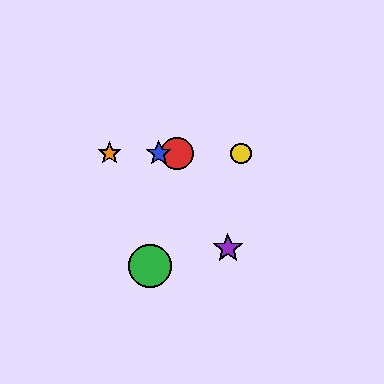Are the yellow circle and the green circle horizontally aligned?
No, the yellow circle is at y≈153 and the green circle is at y≈266.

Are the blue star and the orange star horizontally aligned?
Yes, both are at y≈153.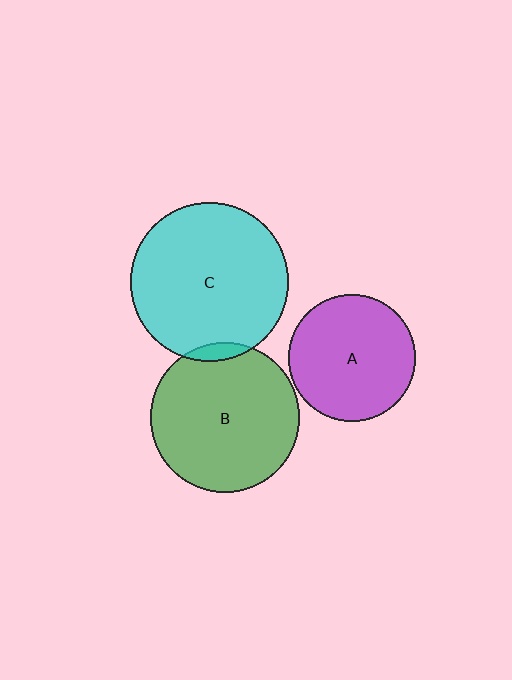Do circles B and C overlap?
Yes.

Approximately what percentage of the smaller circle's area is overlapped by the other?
Approximately 5%.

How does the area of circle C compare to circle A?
Approximately 1.6 times.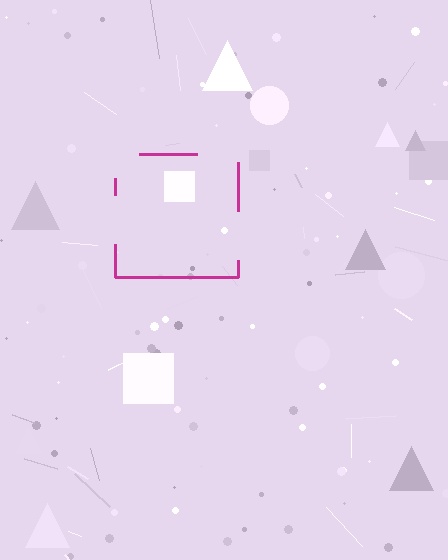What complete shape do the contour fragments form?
The contour fragments form a square.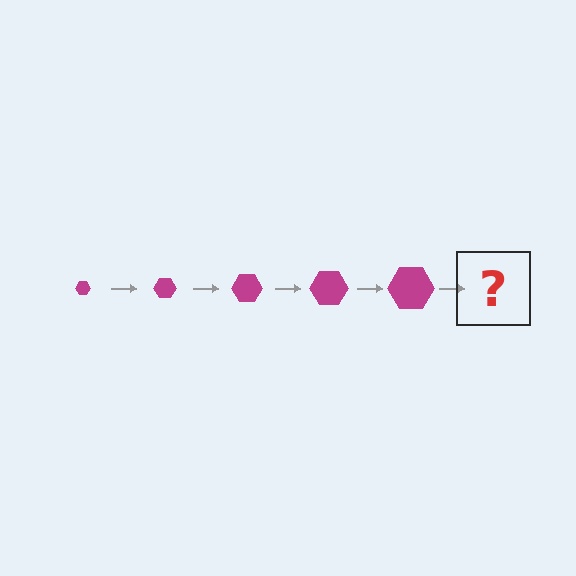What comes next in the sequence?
The next element should be a magenta hexagon, larger than the previous one.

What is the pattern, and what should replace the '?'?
The pattern is that the hexagon gets progressively larger each step. The '?' should be a magenta hexagon, larger than the previous one.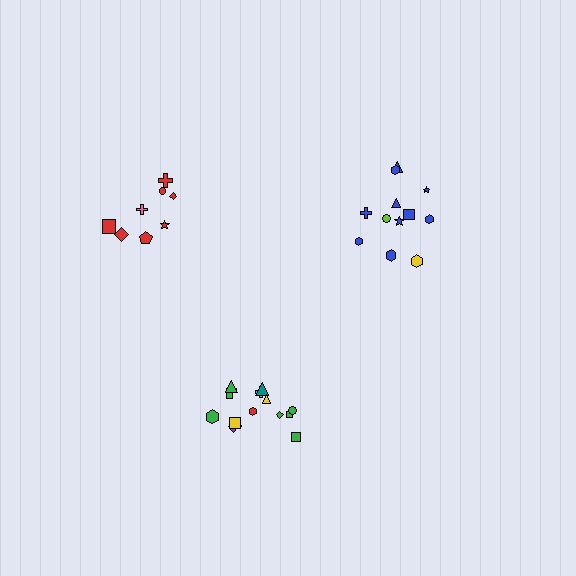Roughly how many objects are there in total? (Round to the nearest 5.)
Roughly 35 objects in total.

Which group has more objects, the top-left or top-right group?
The top-right group.